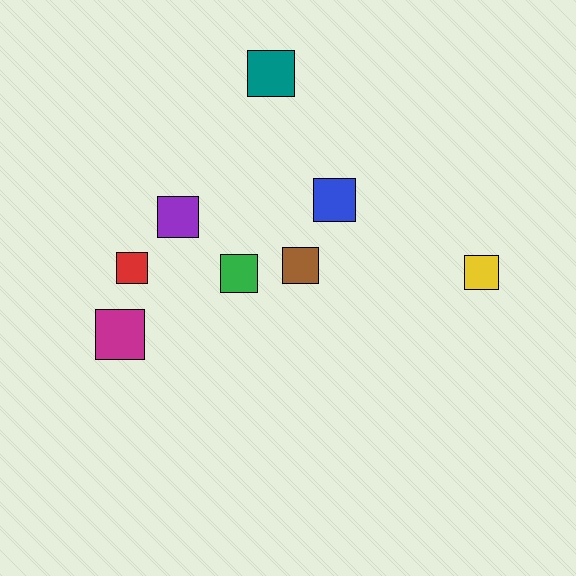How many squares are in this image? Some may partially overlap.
There are 8 squares.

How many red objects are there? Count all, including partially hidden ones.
There is 1 red object.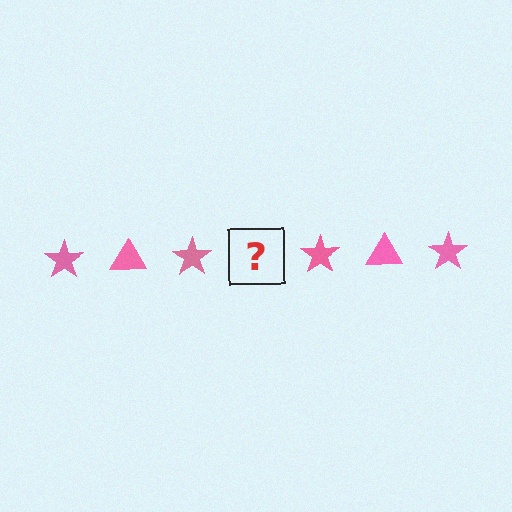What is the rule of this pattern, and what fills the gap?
The rule is that the pattern cycles through star, triangle shapes in pink. The gap should be filled with a pink triangle.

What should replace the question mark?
The question mark should be replaced with a pink triangle.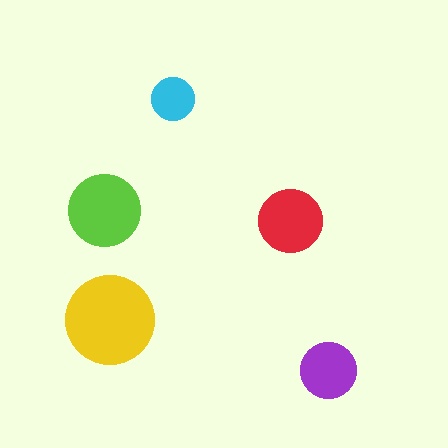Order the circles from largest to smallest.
the yellow one, the lime one, the red one, the purple one, the cyan one.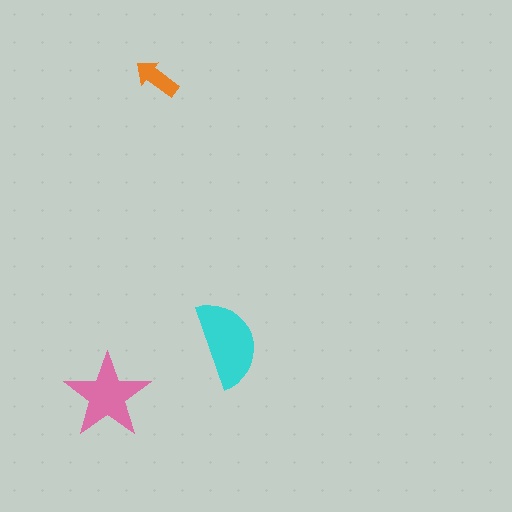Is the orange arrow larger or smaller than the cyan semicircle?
Smaller.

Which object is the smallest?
The orange arrow.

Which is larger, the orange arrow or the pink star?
The pink star.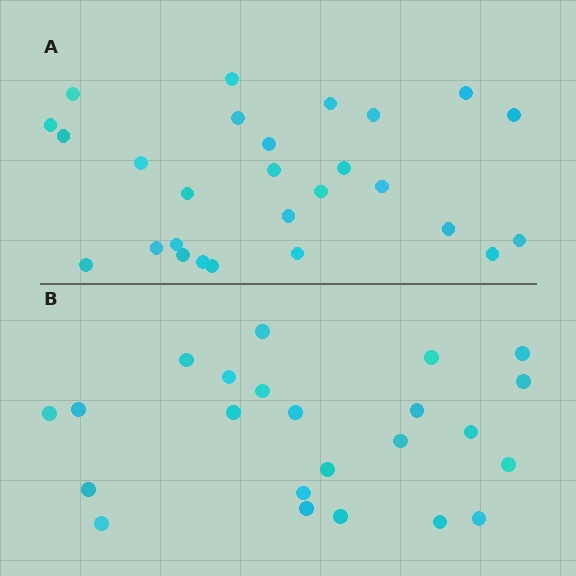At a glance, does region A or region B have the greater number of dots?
Region A (the top region) has more dots.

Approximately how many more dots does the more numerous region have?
Region A has about 4 more dots than region B.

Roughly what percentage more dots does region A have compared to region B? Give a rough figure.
About 15% more.